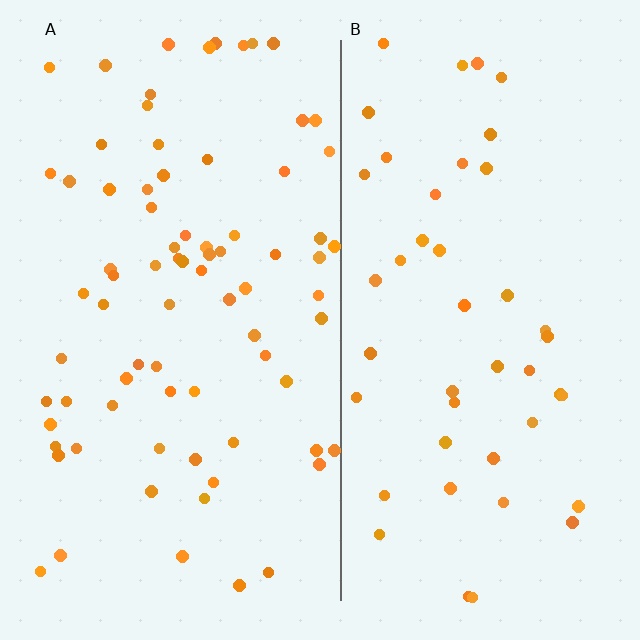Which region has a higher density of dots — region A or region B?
A (the left).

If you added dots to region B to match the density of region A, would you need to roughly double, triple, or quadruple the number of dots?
Approximately double.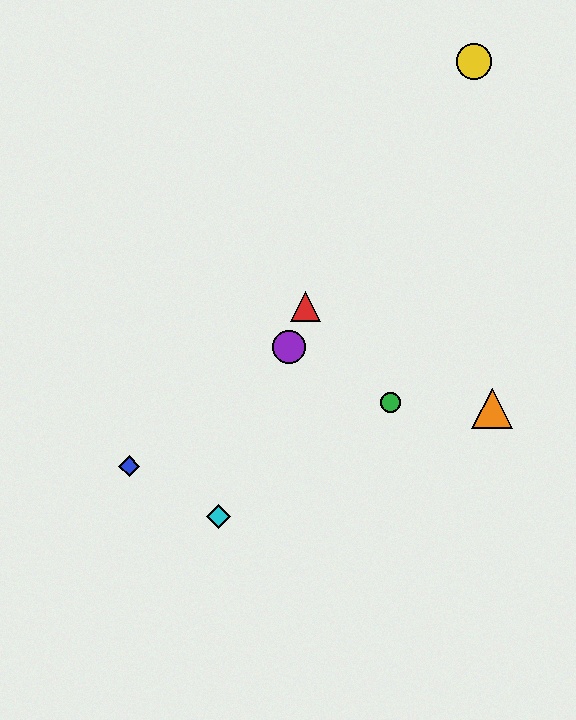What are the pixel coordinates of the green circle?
The green circle is at (391, 403).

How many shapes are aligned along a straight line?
3 shapes (the red triangle, the purple circle, the cyan diamond) are aligned along a straight line.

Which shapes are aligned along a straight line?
The red triangle, the purple circle, the cyan diamond are aligned along a straight line.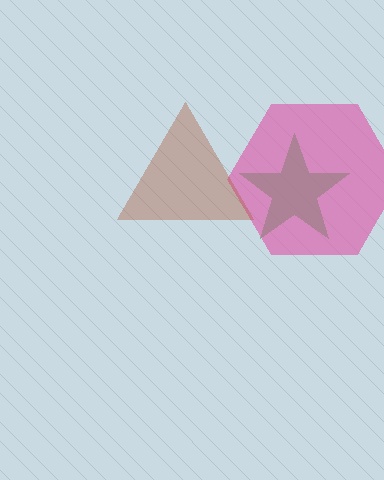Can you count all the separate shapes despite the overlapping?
Yes, there are 3 separate shapes.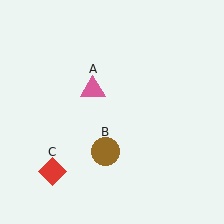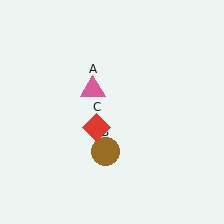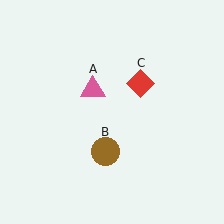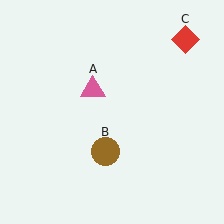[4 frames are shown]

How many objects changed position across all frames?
1 object changed position: red diamond (object C).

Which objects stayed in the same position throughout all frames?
Pink triangle (object A) and brown circle (object B) remained stationary.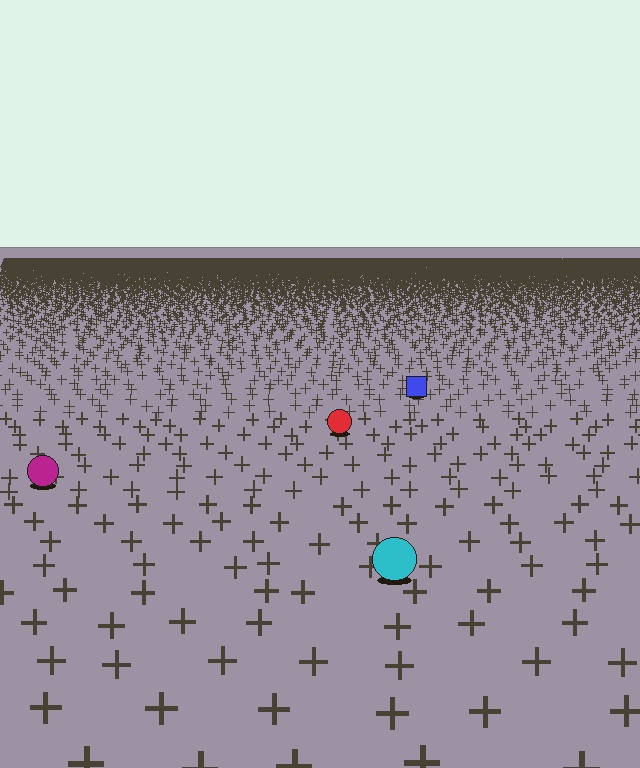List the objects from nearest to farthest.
From nearest to farthest: the cyan circle, the magenta circle, the red circle, the blue square.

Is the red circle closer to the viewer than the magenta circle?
No. The magenta circle is closer — you can tell from the texture gradient: the ground texture is coarser near it.